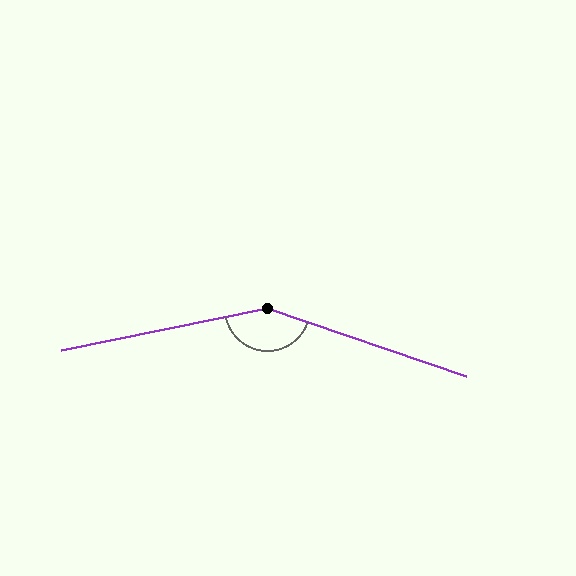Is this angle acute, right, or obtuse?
It is obtuse.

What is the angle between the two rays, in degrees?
Approximately 150 degrees.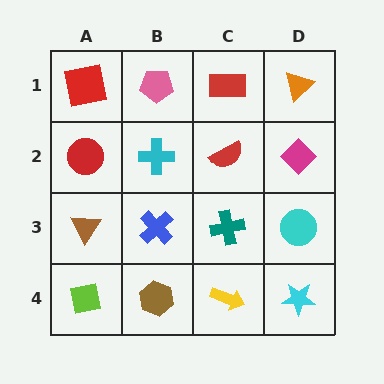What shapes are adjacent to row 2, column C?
A red rectangle (row 1, column C), a teal cross (row 3, column C), a cyan cross (row 2, column B), a magenta diamond (row 2, column D).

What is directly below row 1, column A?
A red circle.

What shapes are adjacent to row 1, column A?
A red circle (row 2, column A), a pink pentagon (row 1, column B).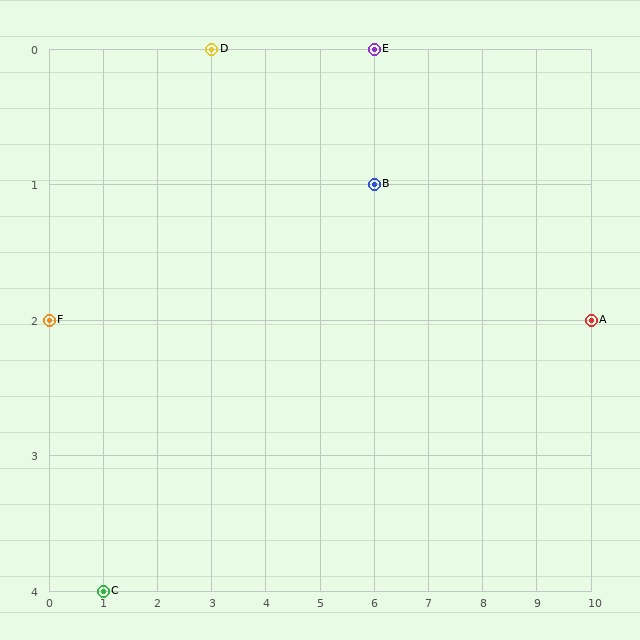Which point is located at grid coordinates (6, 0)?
Point E is at (6, 0).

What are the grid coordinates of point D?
Point D is at grid coordinates (3, 0).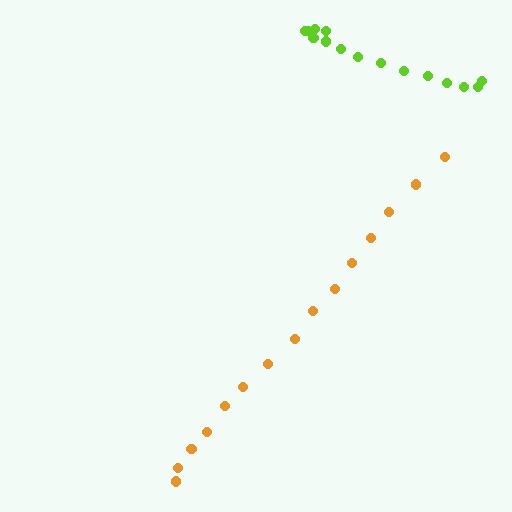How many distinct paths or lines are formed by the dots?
There are 2 distinct paths.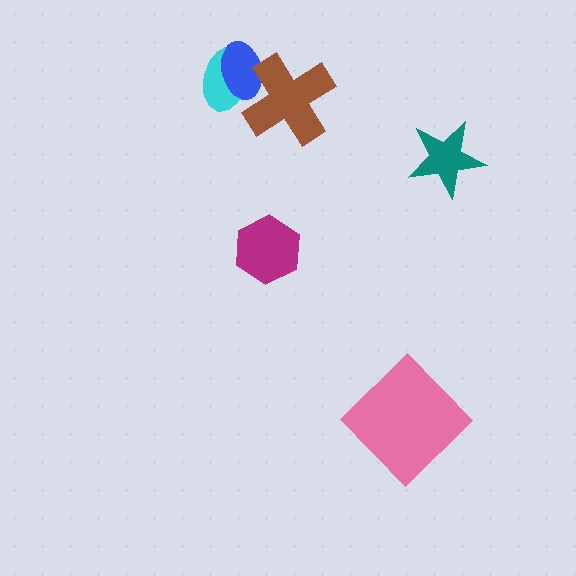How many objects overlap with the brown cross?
2 objects overlap with the brown cross.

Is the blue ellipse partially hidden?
Yes, it is partially covered by another shape.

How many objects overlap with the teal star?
0 objects overlap with the teal star.